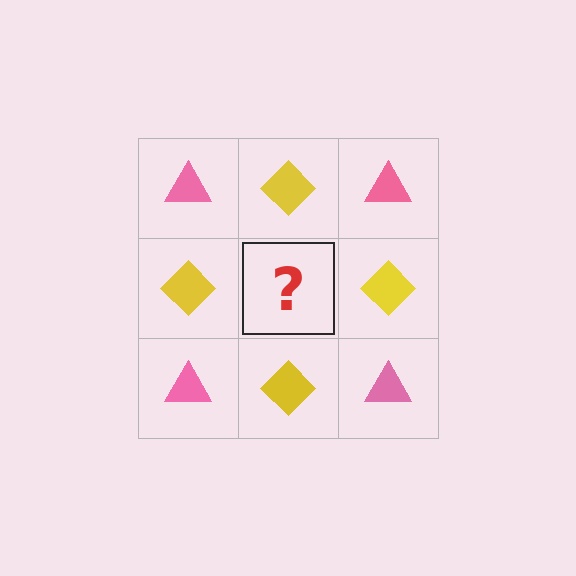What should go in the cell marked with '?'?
The missing cell should contain a pink triangle.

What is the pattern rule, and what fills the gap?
The rule is that it alternates pink triangle and yellow diamond in a checkerboard pattern. The gap should be filled with a pink triangle.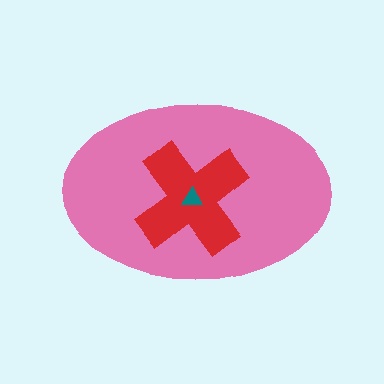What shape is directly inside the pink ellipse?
The red cross.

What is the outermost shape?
The pink ellipse.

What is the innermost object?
The teal triangle.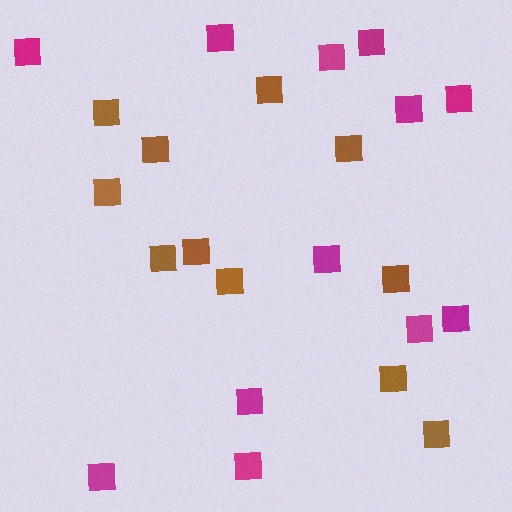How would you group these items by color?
There are 2 groups: one group of brown squares (11) and one group of magenta squares (12).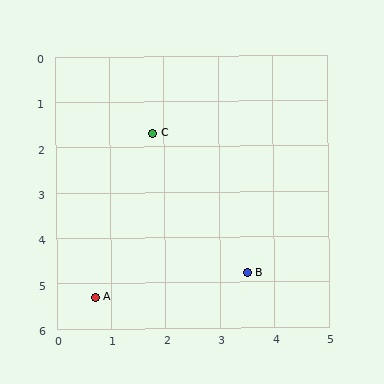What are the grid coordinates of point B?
Point B is at approximately (3.5, 4.8).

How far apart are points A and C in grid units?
Points A and C are about 3.8 grid units apart.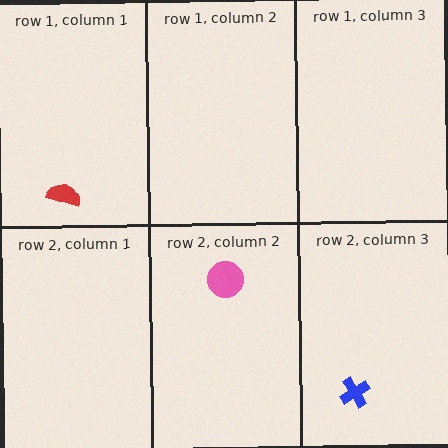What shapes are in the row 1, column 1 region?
The red semicircle.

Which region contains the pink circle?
The row 2, column 2 region.